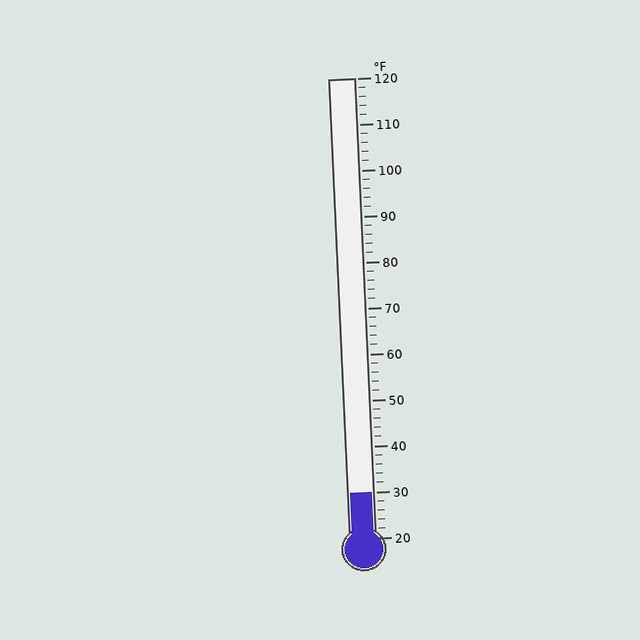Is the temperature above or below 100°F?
The temperature is below 100°F.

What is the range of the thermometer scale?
The thermometer scale ranges from 20°F to 120°F.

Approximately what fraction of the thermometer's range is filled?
The thermometer is filled to approximately 10% of its range.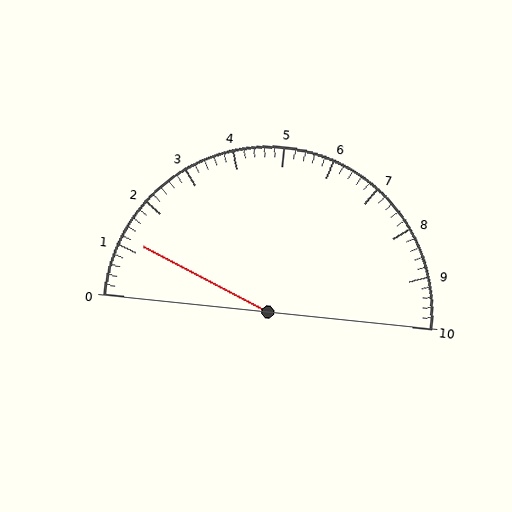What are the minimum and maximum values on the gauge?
The gauge ranges from 0 to 10.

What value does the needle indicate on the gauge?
The needle indicates approximately 1.2.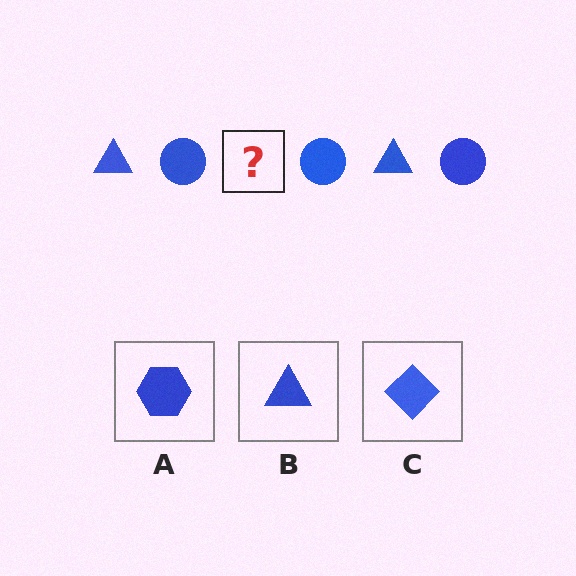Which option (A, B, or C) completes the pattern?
B.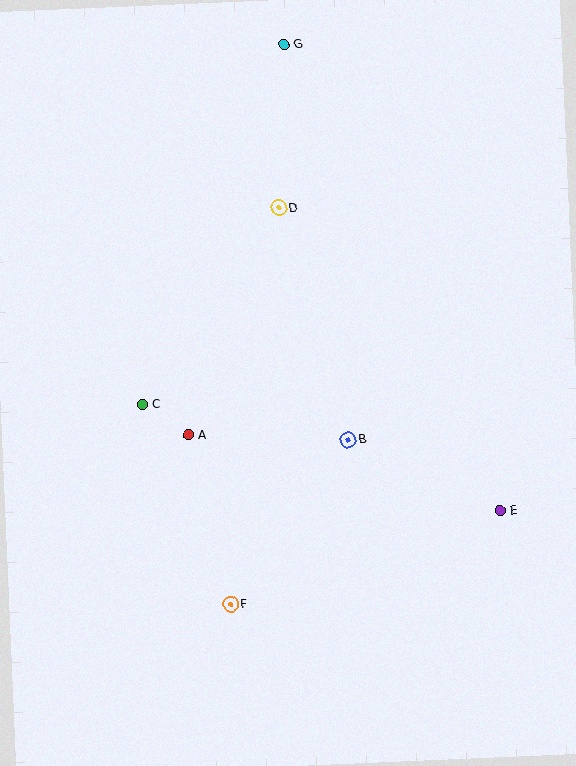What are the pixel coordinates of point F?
Point F is at (231, 604).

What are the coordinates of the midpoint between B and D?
The midpoint between B and D is at (314, 324).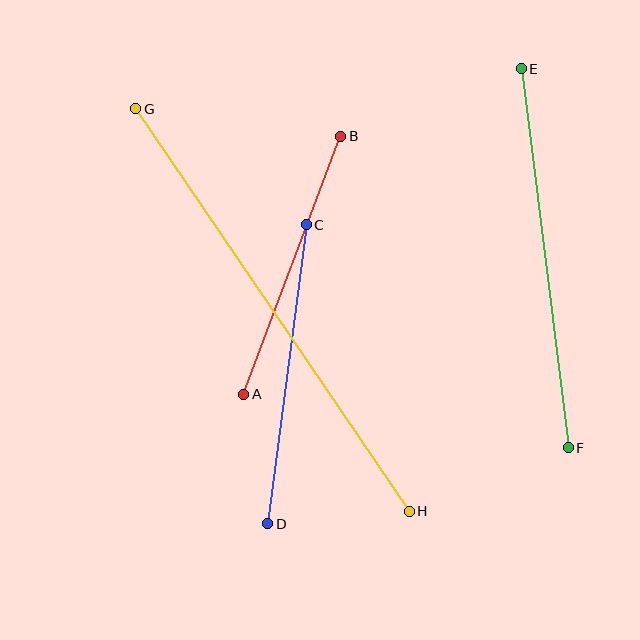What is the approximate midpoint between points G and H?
The midpoint is at approximately (272, 310) pixels.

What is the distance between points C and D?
The distance is approximately 301 pixels.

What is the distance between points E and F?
The distance is approximately 382 pixels.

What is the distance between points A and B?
The distance is approximately 276 pixels.